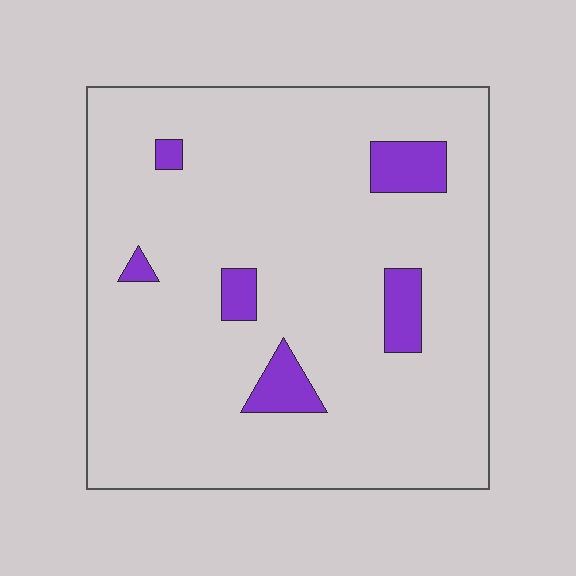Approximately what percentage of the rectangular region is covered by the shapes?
Approximately 10%.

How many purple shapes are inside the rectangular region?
6.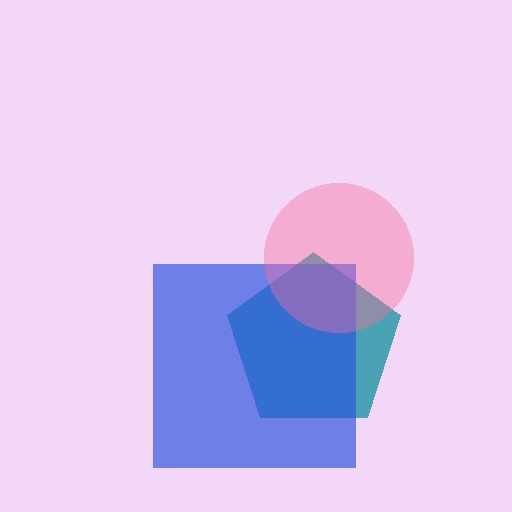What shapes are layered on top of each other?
The layered shapes are: a teal pentagon, a blue square, a pink circle.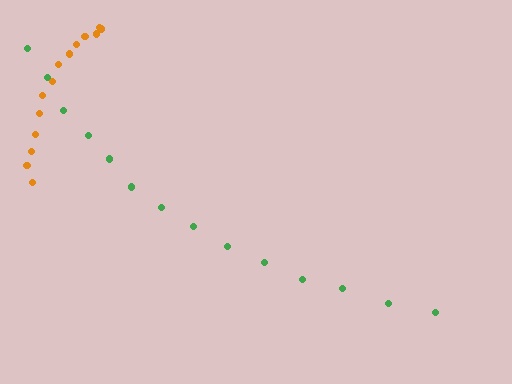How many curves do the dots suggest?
There are 2 distinct paths.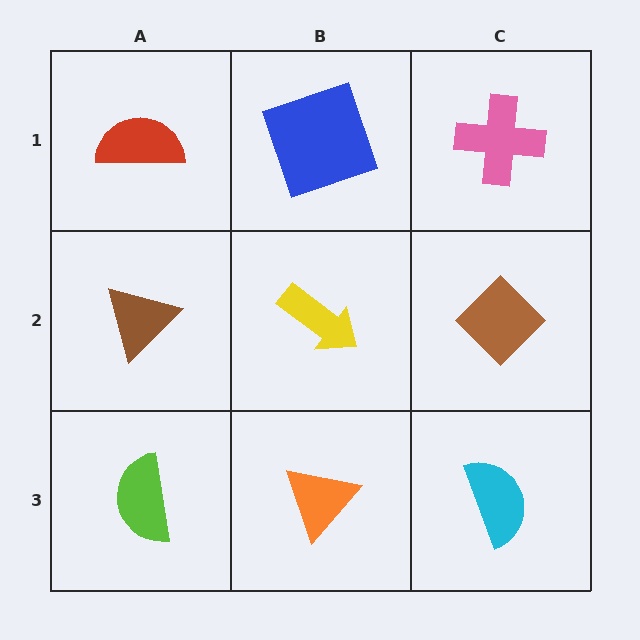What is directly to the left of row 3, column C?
An orange triangle.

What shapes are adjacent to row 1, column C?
A brown diamond (row 2, column C), a blue square (row 1, column B).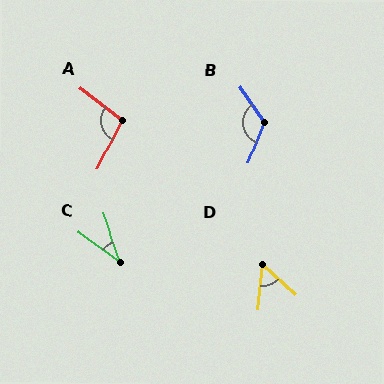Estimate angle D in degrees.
Approximately 53 degrees.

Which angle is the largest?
B, at approximately 125 degrees.